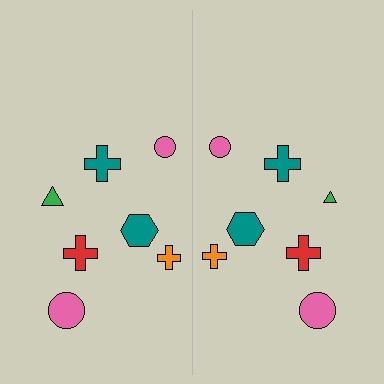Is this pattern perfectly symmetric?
No, the pattern is not perfectly symmetric. The green triangle on the right side has a different size than its mirror counterpart.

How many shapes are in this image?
There are 14 shapes in this image.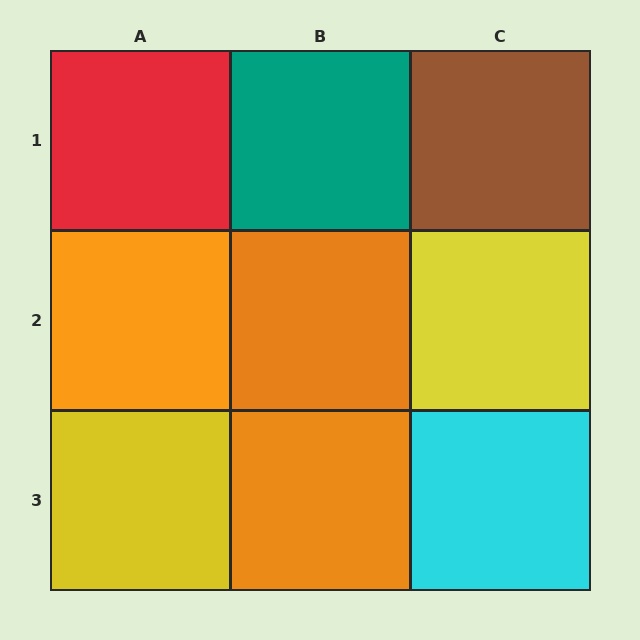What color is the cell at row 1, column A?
Red.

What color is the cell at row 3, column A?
Yellow.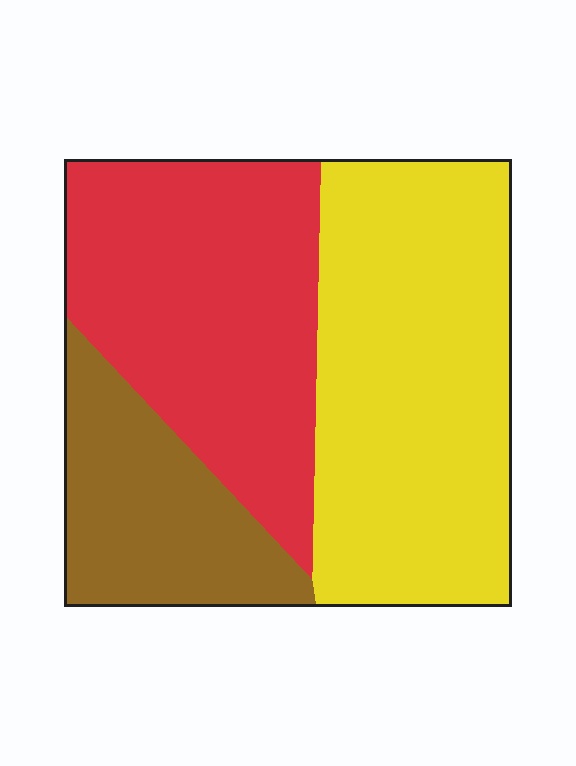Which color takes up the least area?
Brown, at roughly 20%.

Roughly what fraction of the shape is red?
Red takes up between a third and a half of the shape.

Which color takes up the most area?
Yellow, at roughly 45%.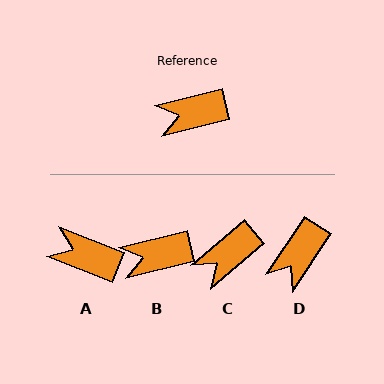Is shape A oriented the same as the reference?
No, it is off by about 35 degrees.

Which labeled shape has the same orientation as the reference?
B.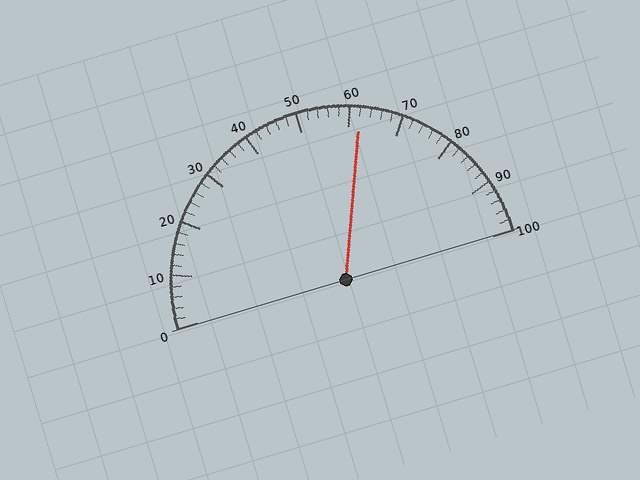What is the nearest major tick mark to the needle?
The nearest major tick mark is 60.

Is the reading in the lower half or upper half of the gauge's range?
The reading is in the upper half of the range (0 to 100).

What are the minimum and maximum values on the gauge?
The gauge ranges from 0 to 100.